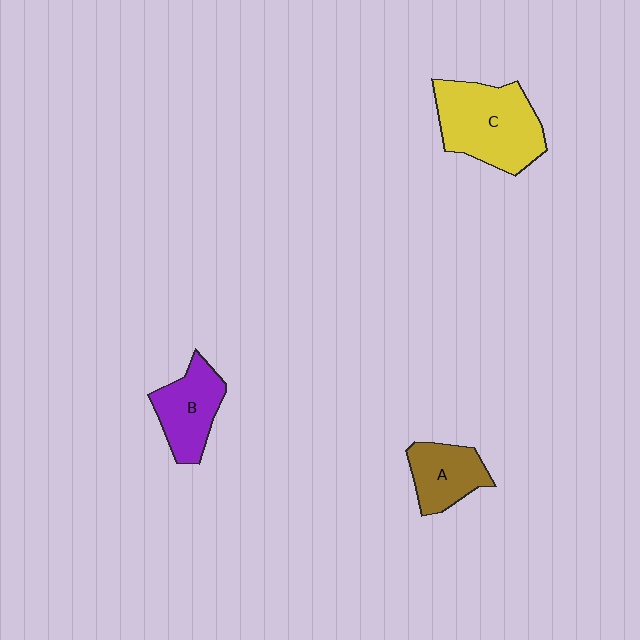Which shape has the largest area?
Shape C (yellow).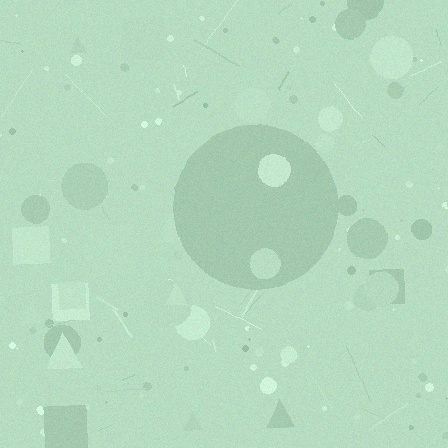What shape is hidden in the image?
A circle is hidden in the image.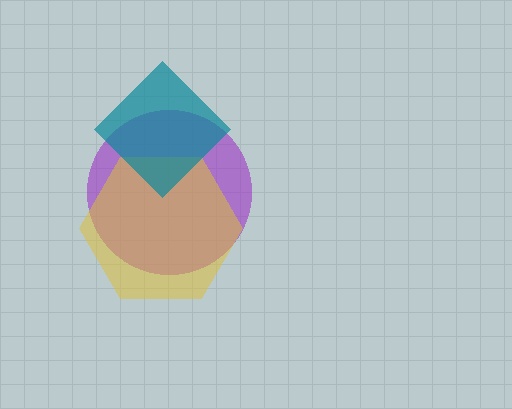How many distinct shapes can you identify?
There are 3 distinct shapes: a purple circle, a yellow hexagon, a teal diamond.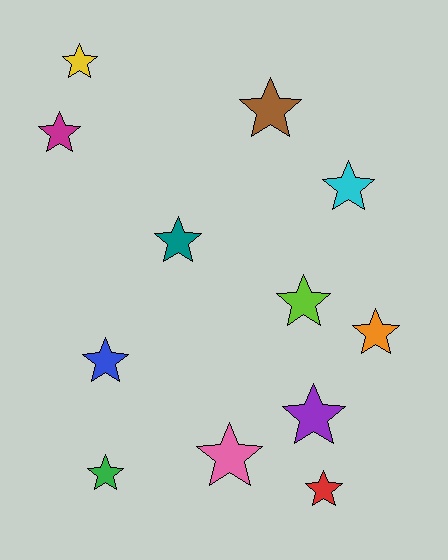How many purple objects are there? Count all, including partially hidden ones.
There is 1 purple object.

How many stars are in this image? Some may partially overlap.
There are 12 stars.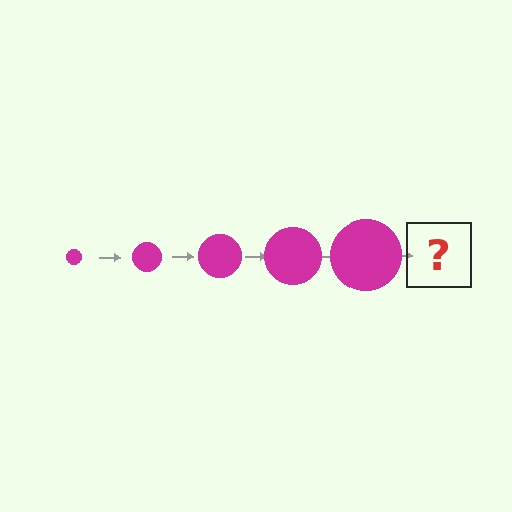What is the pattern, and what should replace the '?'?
The pattern is that the circle gets progressively larger each step. The '?' should be a magenta circle, larger than the previous one.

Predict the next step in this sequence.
The next step is a magenta circle, larger than the previous one.